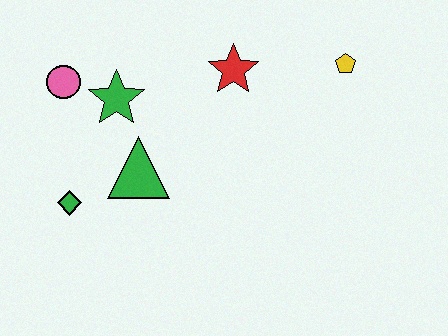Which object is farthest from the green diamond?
The yellow pentagon is farthest from the green diamond.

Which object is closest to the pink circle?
The green star is closest to the pink circle.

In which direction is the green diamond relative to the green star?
The green diamond is below the green star.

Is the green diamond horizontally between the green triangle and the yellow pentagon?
No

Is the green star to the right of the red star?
No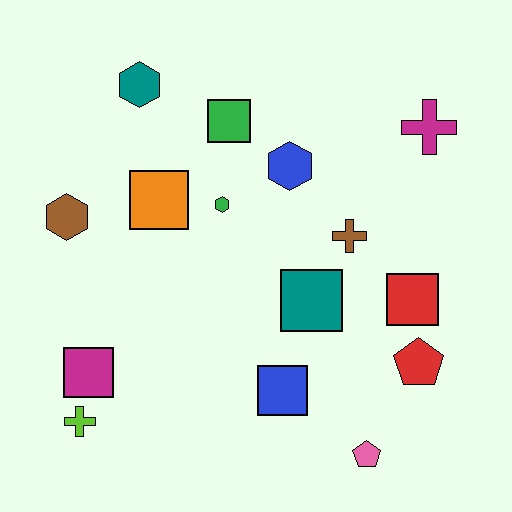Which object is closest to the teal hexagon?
The green square is closest to the teal hexagon.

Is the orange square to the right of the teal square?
No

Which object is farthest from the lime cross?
The magenta cross is farthest from the lime cross.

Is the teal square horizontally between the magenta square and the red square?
Yes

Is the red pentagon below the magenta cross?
Yes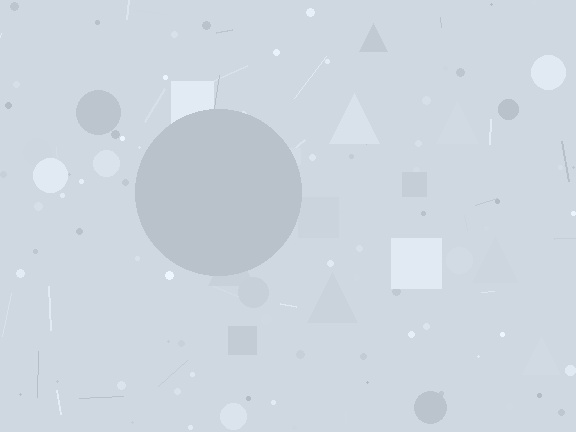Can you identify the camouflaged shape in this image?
The camouflaged shape is a circle.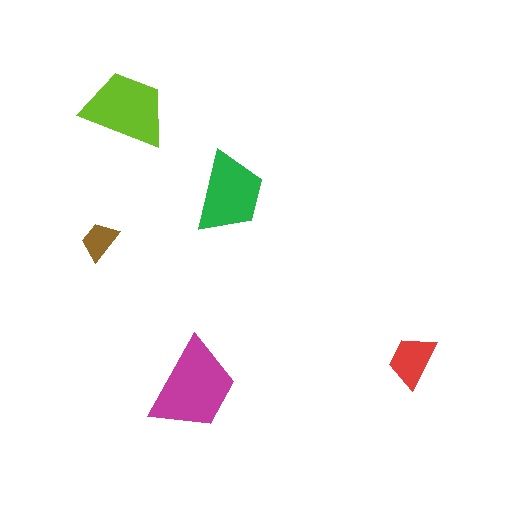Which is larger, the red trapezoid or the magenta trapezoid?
The magenta one.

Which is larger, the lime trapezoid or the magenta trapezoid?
The magenta one.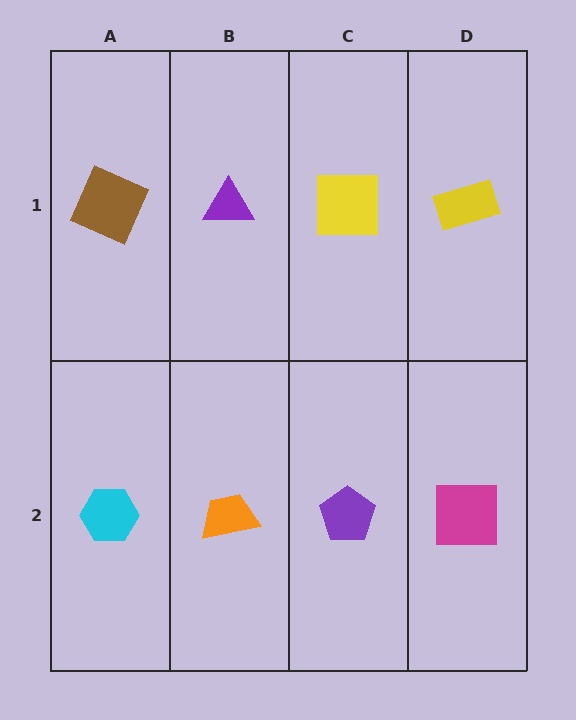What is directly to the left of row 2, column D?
A purple pentagon.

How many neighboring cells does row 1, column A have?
2.